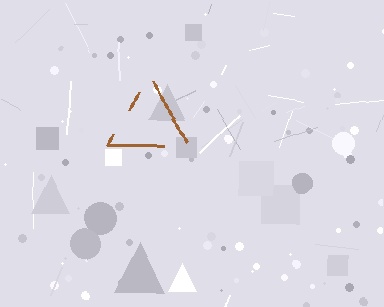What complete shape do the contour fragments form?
The contour fragments form a triangle.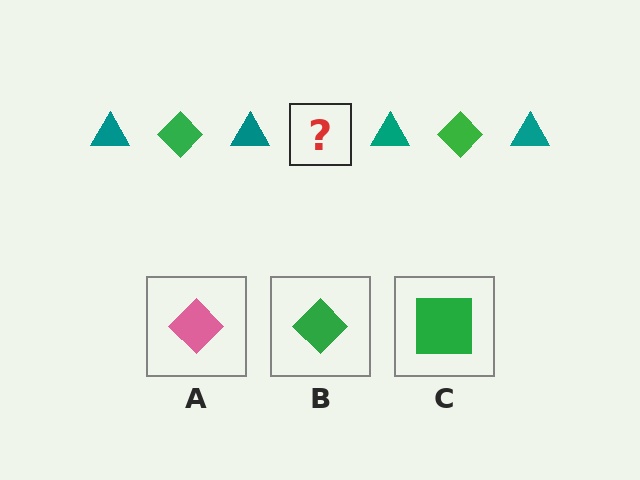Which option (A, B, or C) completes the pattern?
B.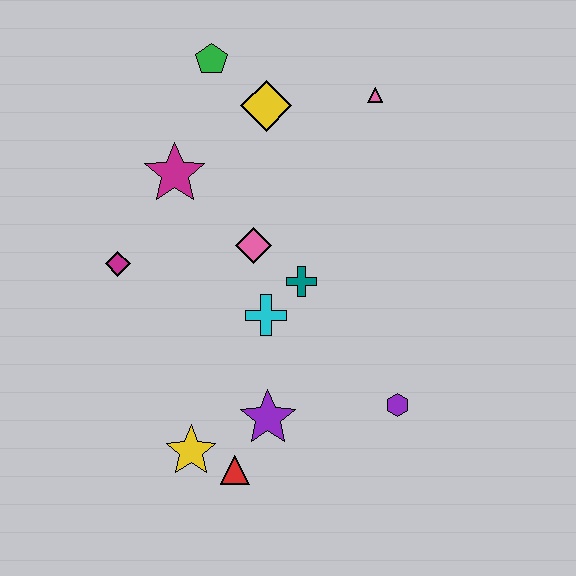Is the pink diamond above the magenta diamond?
Yes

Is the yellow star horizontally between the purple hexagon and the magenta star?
Yes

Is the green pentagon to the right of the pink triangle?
No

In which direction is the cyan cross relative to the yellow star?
The cyan cross is above the yellow star.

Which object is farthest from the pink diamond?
The red triangle is farthest from the pink diamond.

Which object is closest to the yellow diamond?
The green pentagon is closest to the yellow diamond.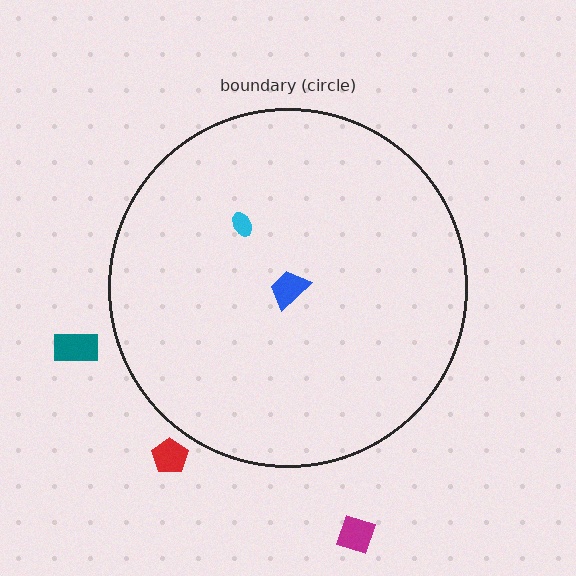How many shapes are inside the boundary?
2 inside, 3 outside.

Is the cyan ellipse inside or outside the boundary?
Inside.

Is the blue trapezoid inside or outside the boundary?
Inside.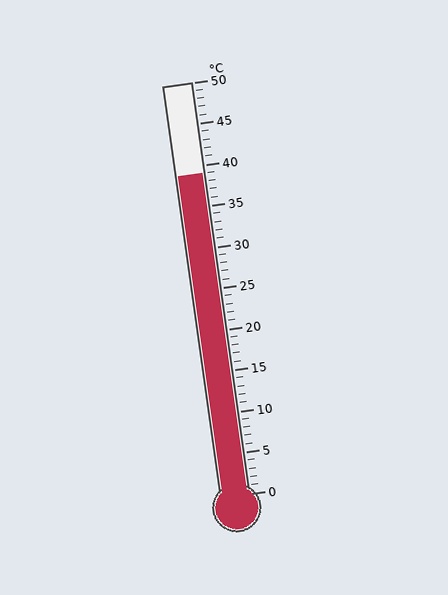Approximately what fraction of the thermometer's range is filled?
The thermometer is filled to approximately 80% of its range.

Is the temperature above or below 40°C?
The temperature is below 40°C.